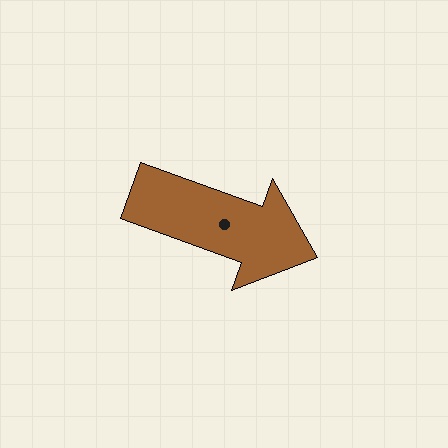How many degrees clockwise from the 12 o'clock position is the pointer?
Approximately 110 degrees.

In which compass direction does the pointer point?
East.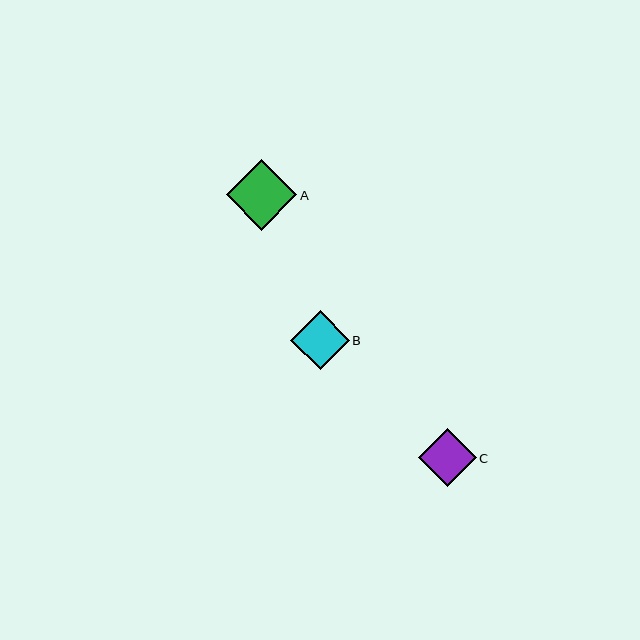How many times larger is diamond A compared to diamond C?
Diamond A is approximately 1.2 times the size of diamond C.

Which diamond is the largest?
Diamond A is the largest with a size of approximately 71 pixels.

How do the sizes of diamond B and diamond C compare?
Diamond B and diamond C are approximately the same size.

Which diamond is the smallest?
Diamond C is the smallest with a size of approximately 58 pixels.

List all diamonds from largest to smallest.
From largest to smallest: A, B, C.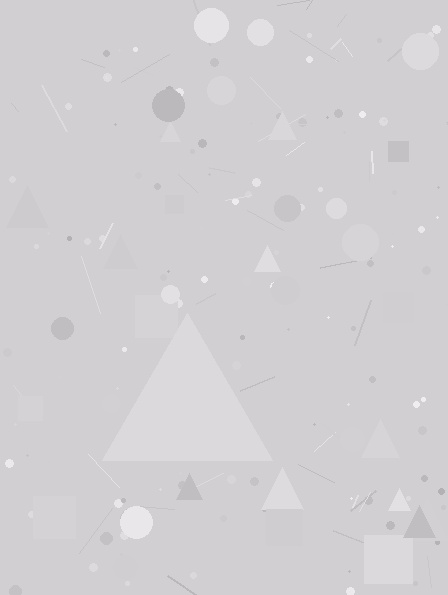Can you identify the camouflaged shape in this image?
The camouflaged shape is a triangle.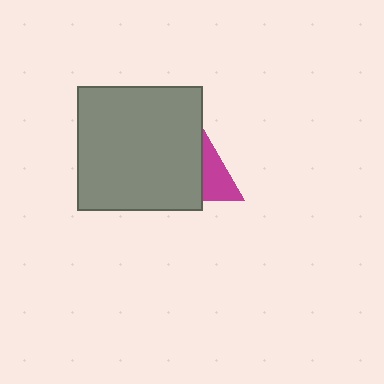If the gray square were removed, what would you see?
You would see the complete magenta triangle.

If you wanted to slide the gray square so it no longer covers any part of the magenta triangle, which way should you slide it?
Slide it left — that is the most direct way to separate the two shapes.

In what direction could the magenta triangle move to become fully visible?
The magenta triangle could move right. That would shift it out from behind the gray square entirely.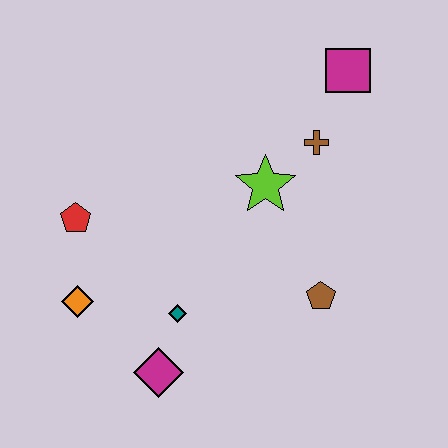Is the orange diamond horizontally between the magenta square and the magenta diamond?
No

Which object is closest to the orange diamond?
The red pentagon is closest to the orange diamond.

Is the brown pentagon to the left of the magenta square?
Yes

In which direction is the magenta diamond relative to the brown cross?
The magenta diamond is below the brown cross.